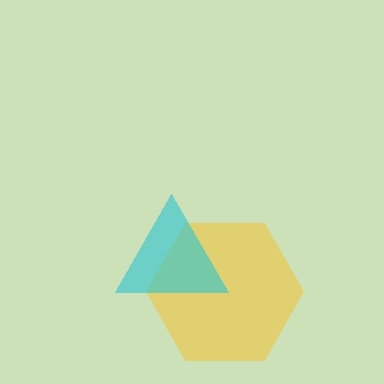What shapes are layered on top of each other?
The layered shapes are: a yellow hexagon, a cyan triangle.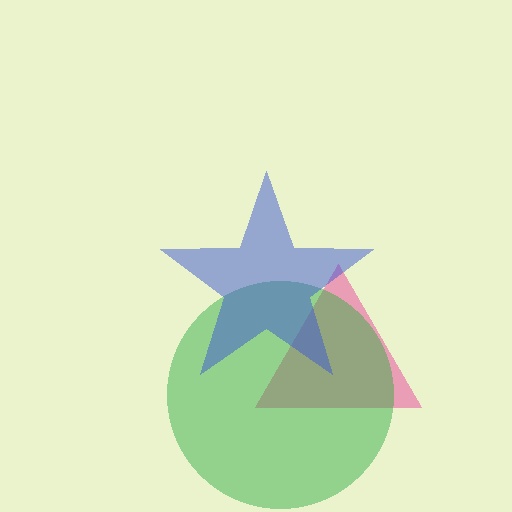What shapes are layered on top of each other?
The layered shapes are: a pink triangle, a green circle, a blue star.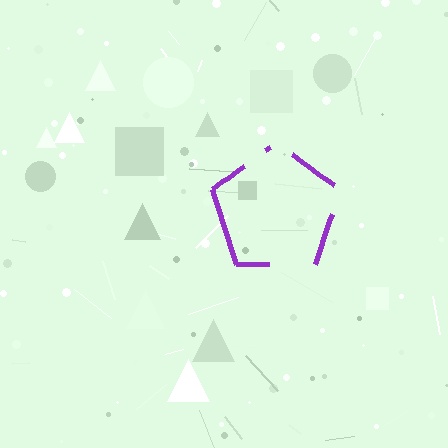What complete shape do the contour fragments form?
The contour fragments form a pentagon.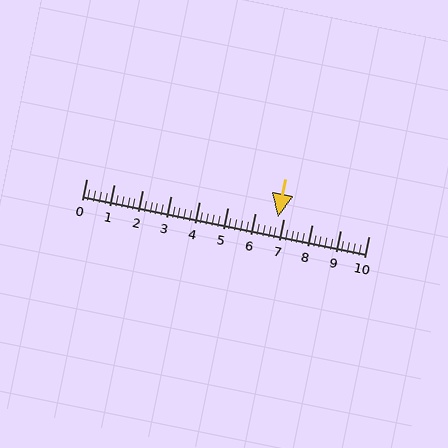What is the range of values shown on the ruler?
The ruler shows values from 0 to 10.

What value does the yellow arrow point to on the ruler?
The yellow arrow points to approximately 6.8.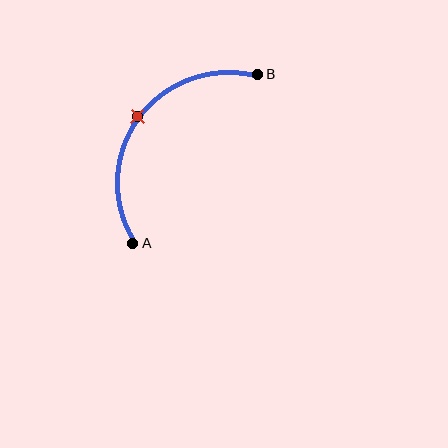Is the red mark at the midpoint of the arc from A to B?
Yes. The red mark lies on the arc at equal arc-length from both A and B — it is the arc midpoint.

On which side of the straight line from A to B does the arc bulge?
The arc bulges above and to the left of the straight line connecting A and B.